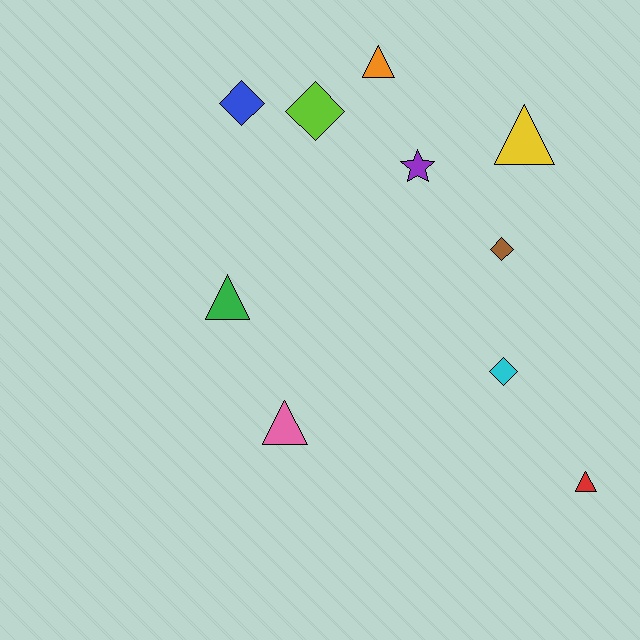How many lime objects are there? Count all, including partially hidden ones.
There is 1 lime object.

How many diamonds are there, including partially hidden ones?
There are 4 diamonds.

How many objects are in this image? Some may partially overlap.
There are 10 objects.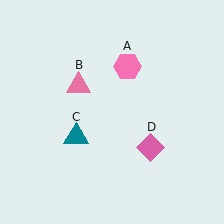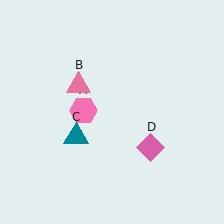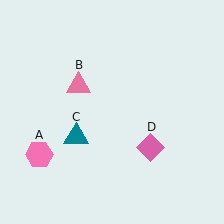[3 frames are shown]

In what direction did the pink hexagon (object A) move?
The pink hexagon (object A) moved down and to the left.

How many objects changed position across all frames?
1 object changed position: pink hexagon (object A).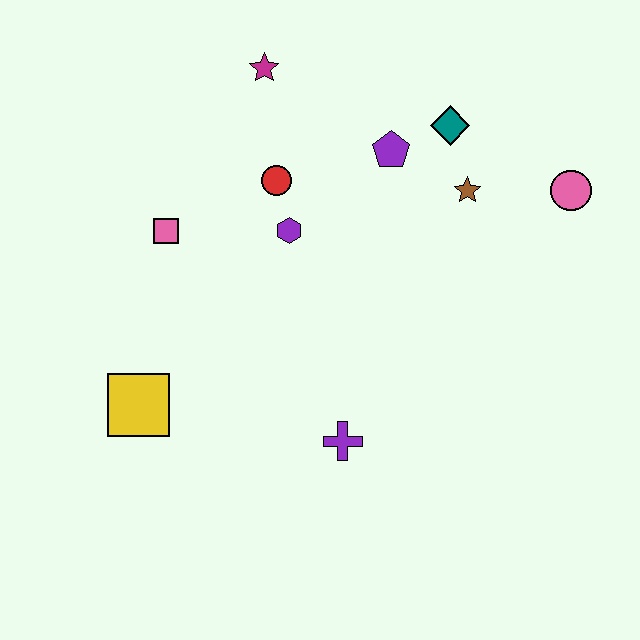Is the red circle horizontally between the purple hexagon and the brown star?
No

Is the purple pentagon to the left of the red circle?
No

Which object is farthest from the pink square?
The pink circle is farthest from the pink square.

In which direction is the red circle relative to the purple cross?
The red circle is above the purple cross.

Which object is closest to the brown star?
The teal diamond is closest to the brown star.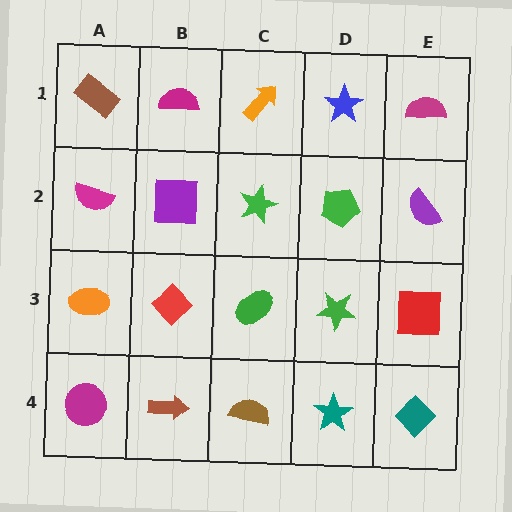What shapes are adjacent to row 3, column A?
A magenta semicircle (row 2, column A), a magenta circle (row 4, column A), a red diamond (row 3, column B).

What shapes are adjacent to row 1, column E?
A purple semicircle (row 2, column E), a blue star (row 1, column D).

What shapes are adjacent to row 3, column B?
A purple square (row 2, column B), a brown arrow (row 4, column B), an orange ellipse (row 3, column A), a green ellipse (row 3, column C).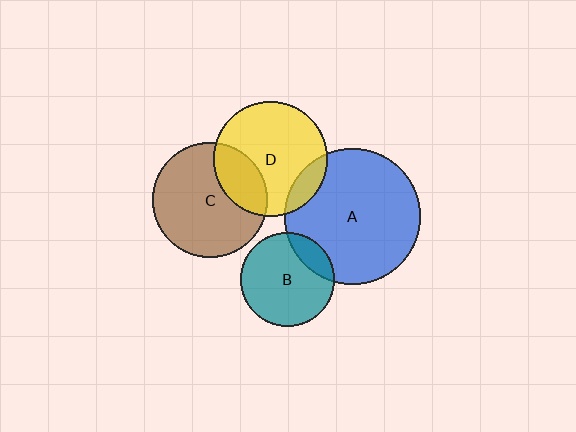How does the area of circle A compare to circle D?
Approximately 1.4 times.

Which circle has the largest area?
Circle A (blue).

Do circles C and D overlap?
Yes.